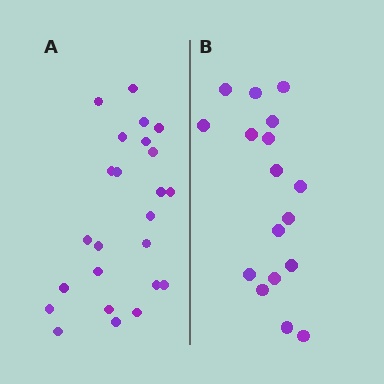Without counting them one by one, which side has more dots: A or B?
Region A (the left region) has more dots.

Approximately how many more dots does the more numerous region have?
Region A has roughly 8 or so more dots than region B.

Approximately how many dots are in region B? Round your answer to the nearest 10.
About 20 dots. (The exact count is 17, which rounds to 20.)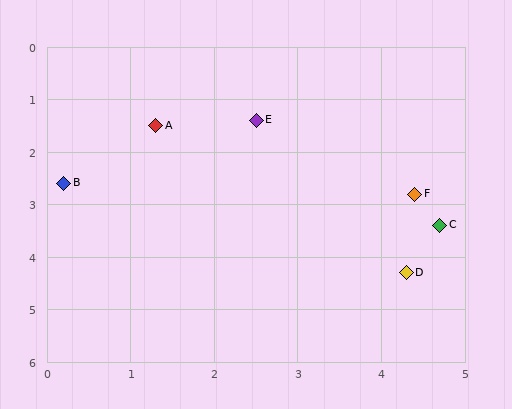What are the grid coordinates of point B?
Point B is at approximately (0.2, 2.6).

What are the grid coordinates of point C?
Point C is at approximately (4.7, 3.4).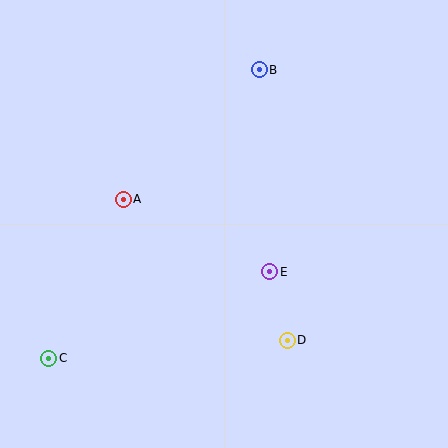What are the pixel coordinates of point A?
Point A is at (123, 199).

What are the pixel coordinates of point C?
Point C is at (49, 358).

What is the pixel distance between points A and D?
The distance between A and D is 216 pixels.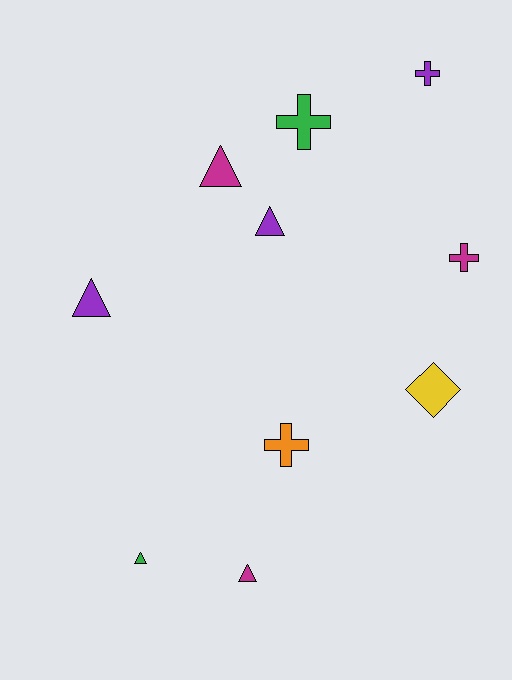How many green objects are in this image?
There are 2 green objects.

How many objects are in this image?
There are 10 objects.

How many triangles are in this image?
There are 5 triangles.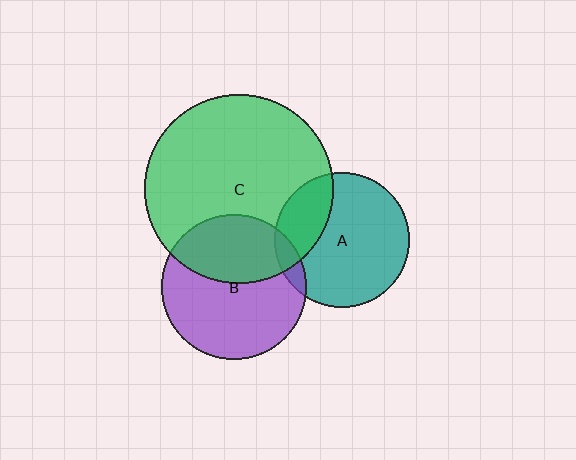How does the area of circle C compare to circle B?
Approximately 1.7 times.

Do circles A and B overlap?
Yes.